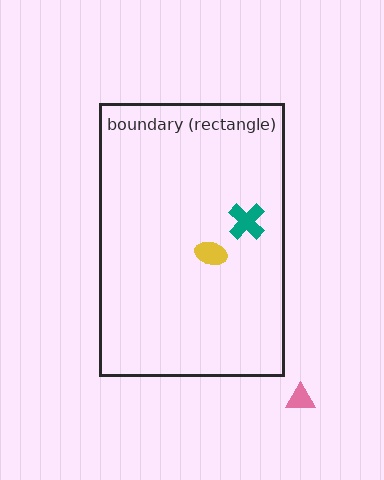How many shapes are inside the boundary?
2 inside, 1 outside.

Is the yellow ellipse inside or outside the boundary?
Inside.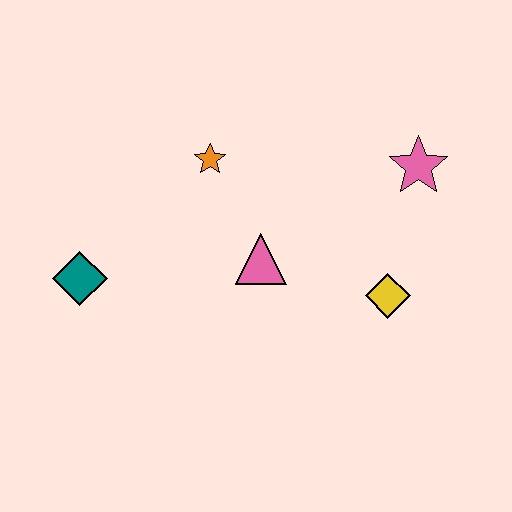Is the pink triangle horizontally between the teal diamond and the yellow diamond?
Yes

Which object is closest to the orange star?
The pink triangle is closest to the orange star.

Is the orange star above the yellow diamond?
Yes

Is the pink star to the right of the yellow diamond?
Yes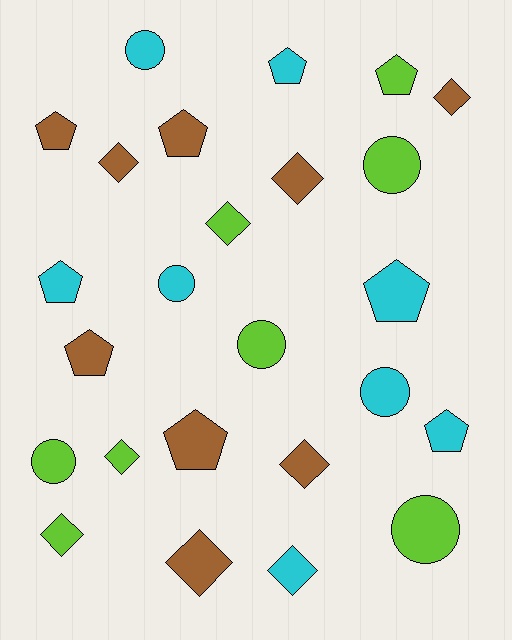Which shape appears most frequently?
Pentagon, with 9 objects.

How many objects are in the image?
There are 25 objects.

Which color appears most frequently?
Brown, with 9 objects.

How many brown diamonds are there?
There are 5 brown diamonds.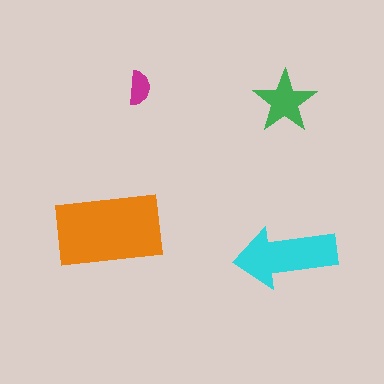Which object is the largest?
The orange rectangle.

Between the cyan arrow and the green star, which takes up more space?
The cyan arrow.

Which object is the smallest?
The magenta semicircle.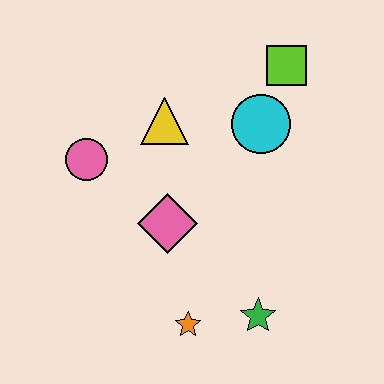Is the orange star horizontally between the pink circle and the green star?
Yes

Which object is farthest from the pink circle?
The green star is farthest from the pink circle.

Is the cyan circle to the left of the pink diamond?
No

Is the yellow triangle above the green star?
Yes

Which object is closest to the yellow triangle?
The pink circle is closest to the yellow triangle.